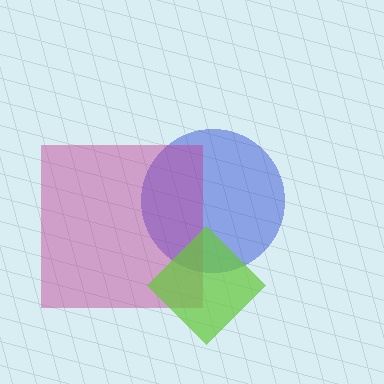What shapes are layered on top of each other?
The layered shapes are: a blue circle, a magenta square, a lime diamond.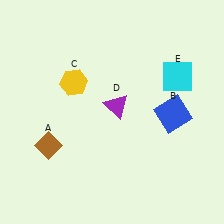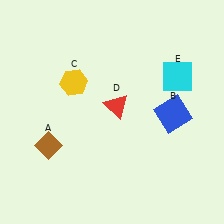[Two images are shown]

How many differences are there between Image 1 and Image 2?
There is 1 difference between the two images.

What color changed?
The triangle (D) changed from purple in Image 1 to red in Image 2.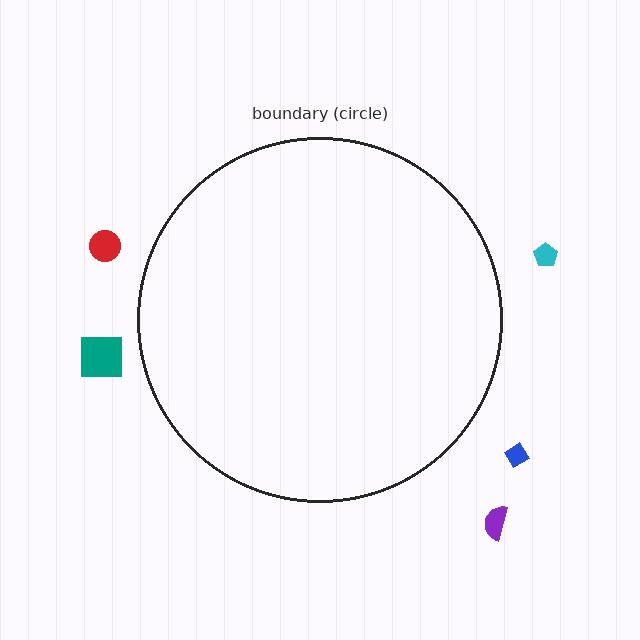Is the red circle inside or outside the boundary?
Outside.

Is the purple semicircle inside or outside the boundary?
Outside.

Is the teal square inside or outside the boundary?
Outside.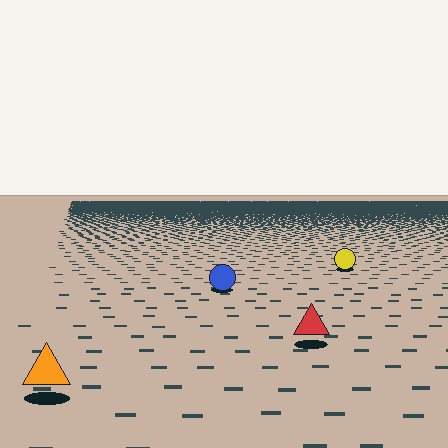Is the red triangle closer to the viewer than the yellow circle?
Yes. The red triangle is closer — you can tell from the texture gradient: the ground texture is coarser near it.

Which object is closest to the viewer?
The orange triangle is closest. The texture marks near it are larger and more spread out.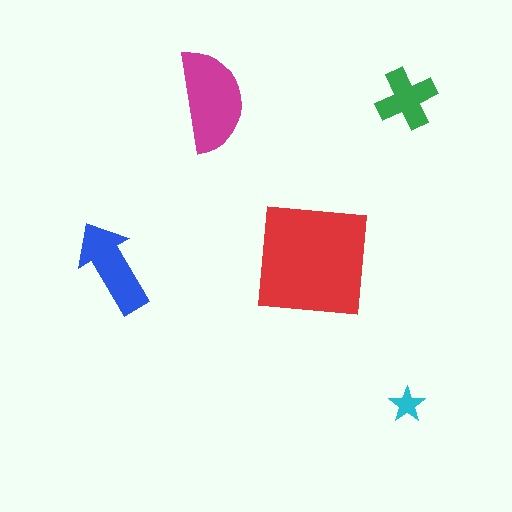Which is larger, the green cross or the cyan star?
The green cross.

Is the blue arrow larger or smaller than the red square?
Smaller.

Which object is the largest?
The red square.